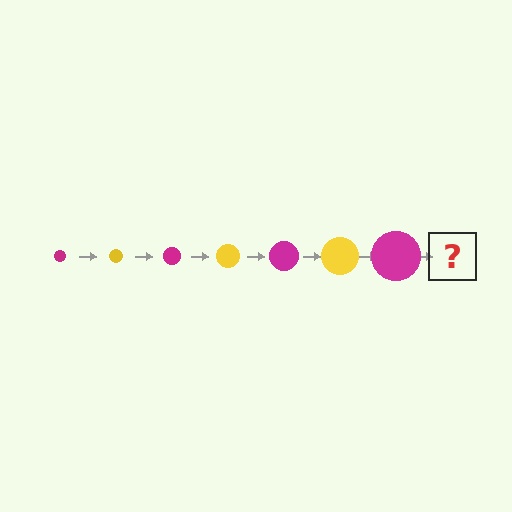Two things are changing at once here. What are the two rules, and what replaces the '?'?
The two rules are that the circle grows larger each step and the color cycles through magenta and yellow. The '?' should be a yellow circle, larger than the previous one.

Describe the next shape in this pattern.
It should be a yellow circle, larger than the previous one.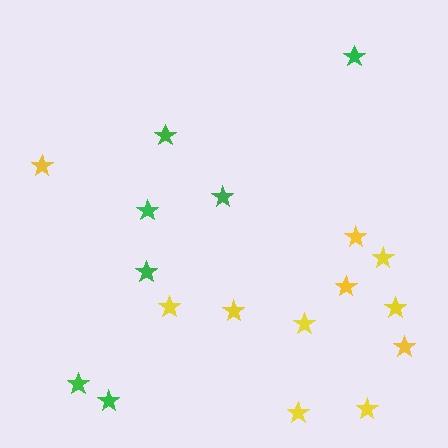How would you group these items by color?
There are 2 groups: one group of green stars (7) and one group of yellow stars (11).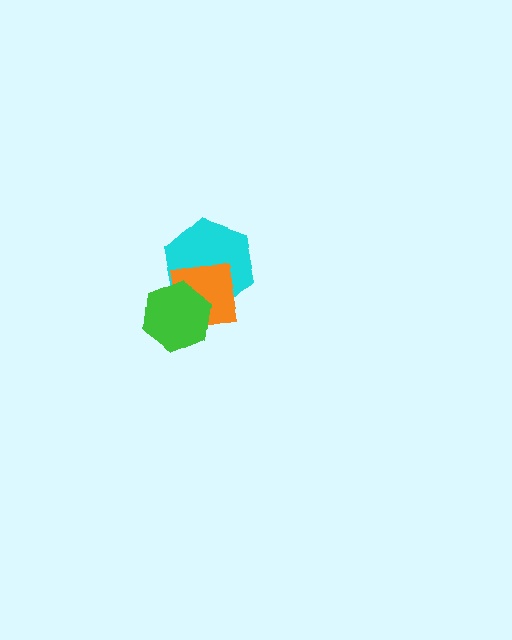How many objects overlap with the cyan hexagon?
2 objects overlap with the cyan hexagon.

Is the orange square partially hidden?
Yes, it is partially covered by another shape.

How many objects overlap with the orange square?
2 objects overlap with the orange square.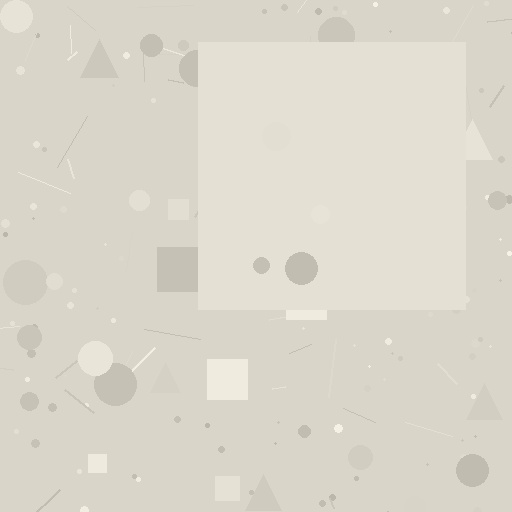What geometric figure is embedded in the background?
A square is embedded in the background.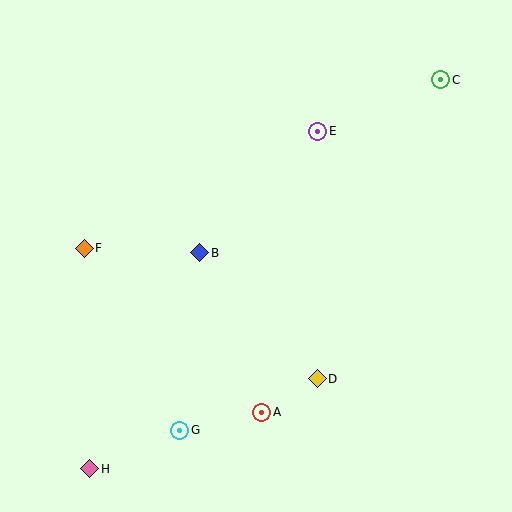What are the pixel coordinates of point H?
Point H is at (90, 469).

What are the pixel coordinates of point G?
Point G is at (180, 430).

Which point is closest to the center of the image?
Point B at (200, 253) is closest to the center.